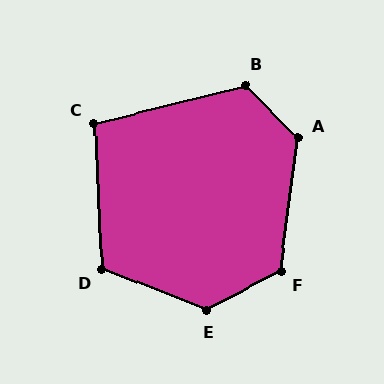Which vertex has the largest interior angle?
E, at approximately 131 degrees.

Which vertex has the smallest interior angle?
C, at approximately 101 degrees.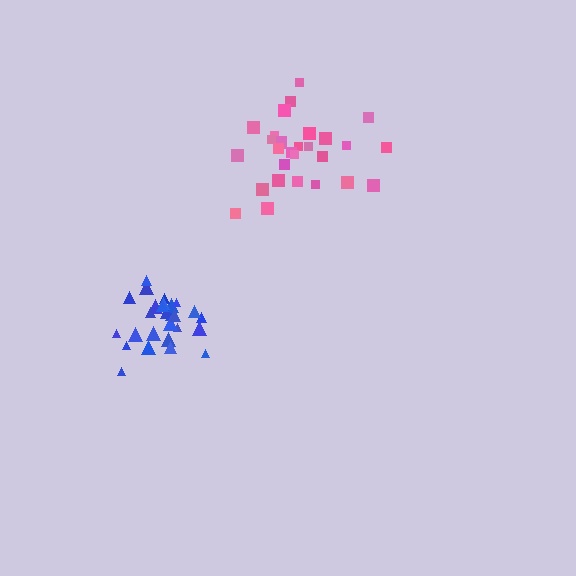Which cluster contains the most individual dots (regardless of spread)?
Blue (28).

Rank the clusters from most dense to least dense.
blue, pink.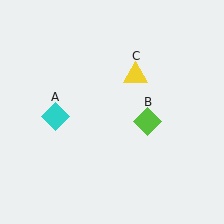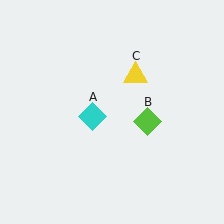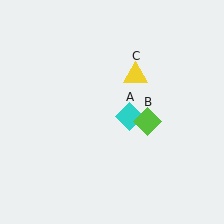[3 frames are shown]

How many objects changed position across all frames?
1 object changed position: cyan diamond (object A).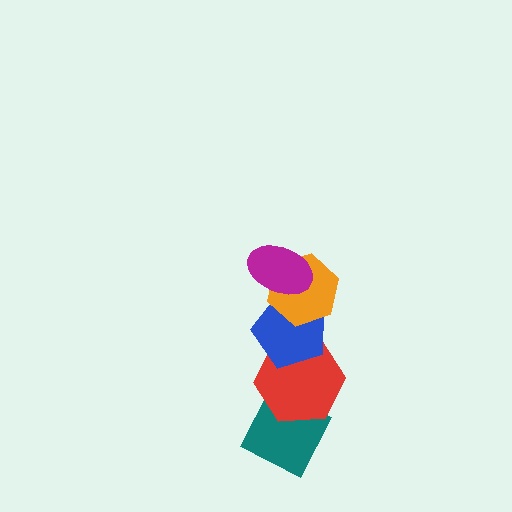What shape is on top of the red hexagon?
The blue pentagon is on top of the red hexagon.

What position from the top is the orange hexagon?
The orange hexagon is 2nd from the top.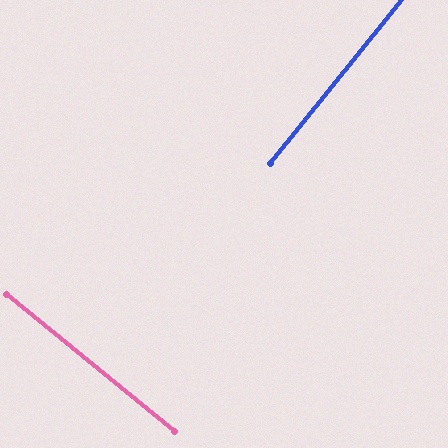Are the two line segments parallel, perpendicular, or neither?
Perpendicular — they meet at approximately 90°.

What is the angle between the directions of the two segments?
Approximately 90 degrees.